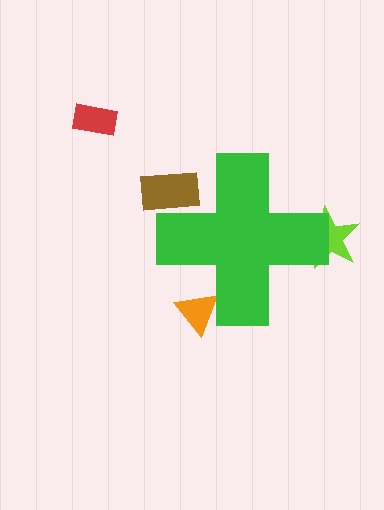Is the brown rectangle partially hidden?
Yes, the brown rectangle is partially hidden behind the green cross.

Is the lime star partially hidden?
Yes, the lime star is partially hidden behind the green cross.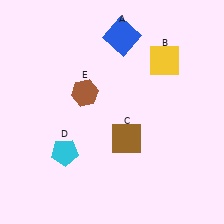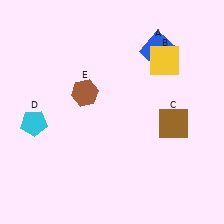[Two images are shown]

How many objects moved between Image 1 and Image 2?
3 objects moved between the two images.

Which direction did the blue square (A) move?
The blue square (A) moved right.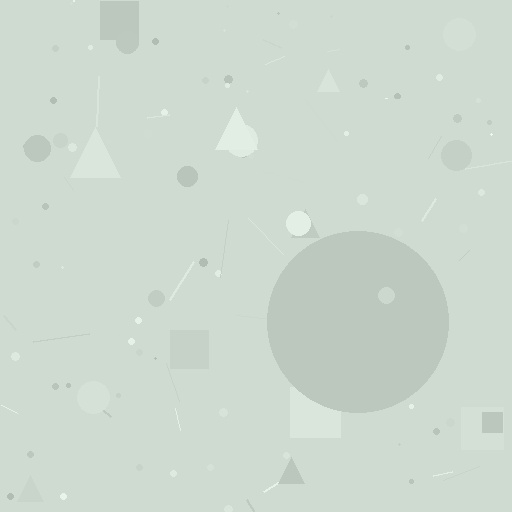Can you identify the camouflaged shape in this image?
The camouflaged shape is a circle.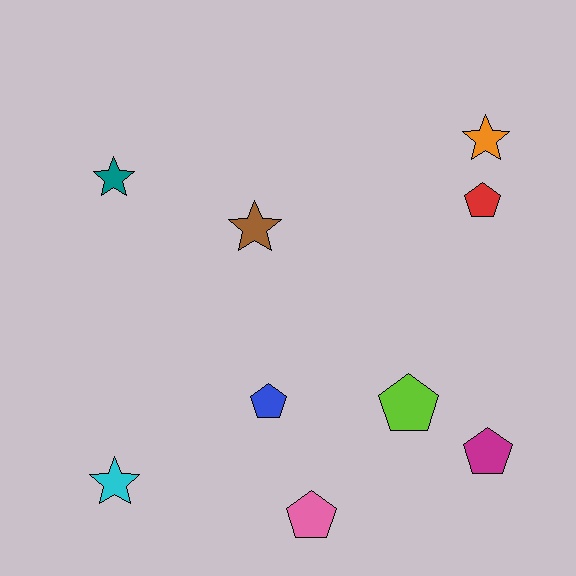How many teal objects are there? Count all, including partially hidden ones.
There is 1 teal object.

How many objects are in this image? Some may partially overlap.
There are 9 objects.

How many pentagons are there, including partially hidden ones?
There are 5 pentagons.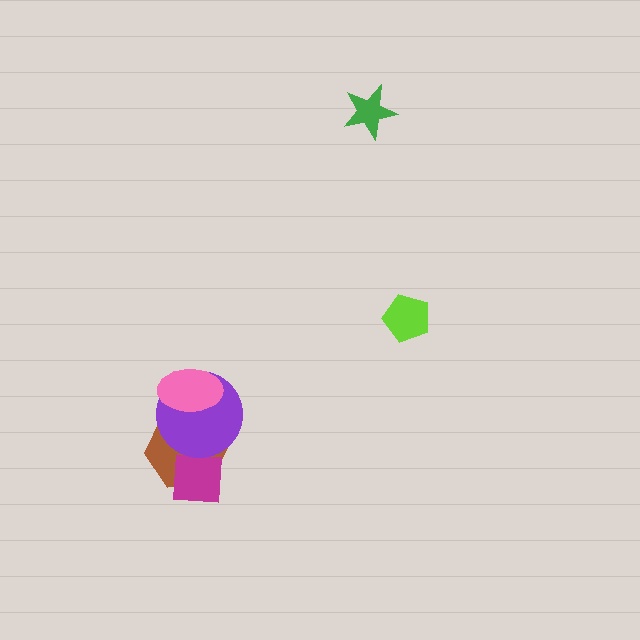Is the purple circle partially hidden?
Yes, it is partially covered by another shape.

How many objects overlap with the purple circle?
3 objects overlap with the purple circle.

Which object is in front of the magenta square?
The purple circle is in front of the magenta square.